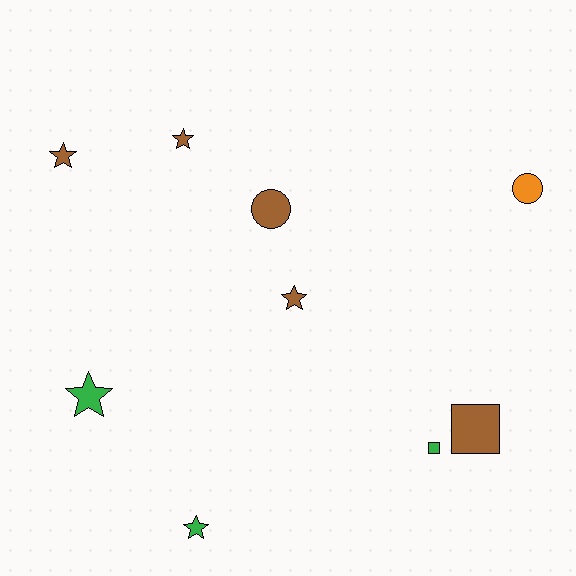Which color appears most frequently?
Brown, with 5 objects.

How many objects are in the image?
There are 9 objects.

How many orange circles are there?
There is 1 orange circle.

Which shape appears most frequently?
Star, with 5 objects.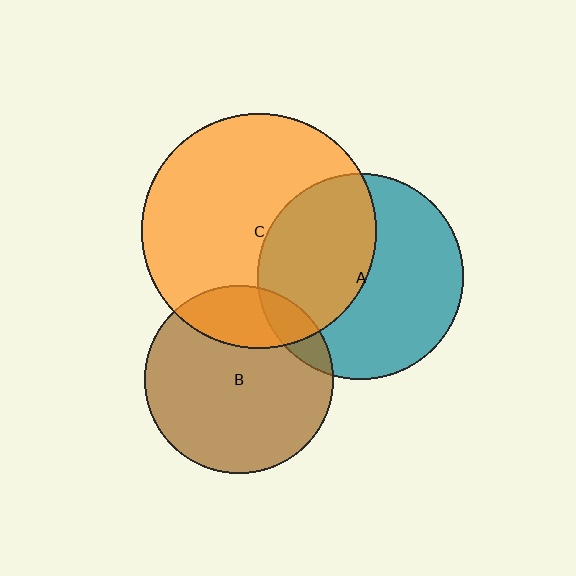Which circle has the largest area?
Circle C (orange).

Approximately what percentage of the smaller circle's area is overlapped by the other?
Approximately 25%.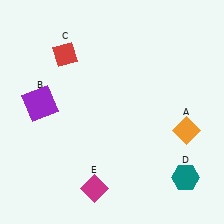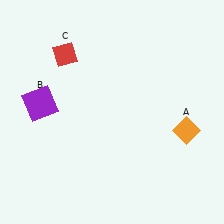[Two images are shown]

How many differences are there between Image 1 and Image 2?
There are 2 differences between the two images.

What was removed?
The teal hexagon (D), the magenta diamond (E) were removed in Image 2.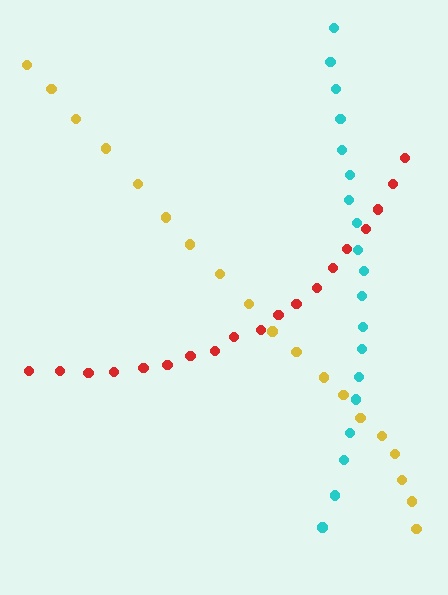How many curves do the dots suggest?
There are 3 distinct paths.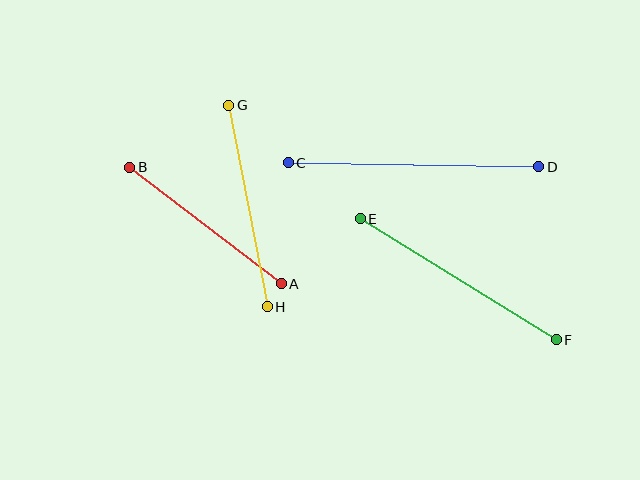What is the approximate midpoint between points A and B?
The midpoint is at approximately (205, 226) pixels.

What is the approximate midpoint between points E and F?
The midpoint is at approximately (458, 279) pixels.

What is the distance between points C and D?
The distance is approximately 250 pixels.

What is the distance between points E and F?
The distance is approximately 231 pixels.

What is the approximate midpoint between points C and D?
The midpoint is at approximately (413, 165) pixels.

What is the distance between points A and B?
The distance is approximately 191 pixels.